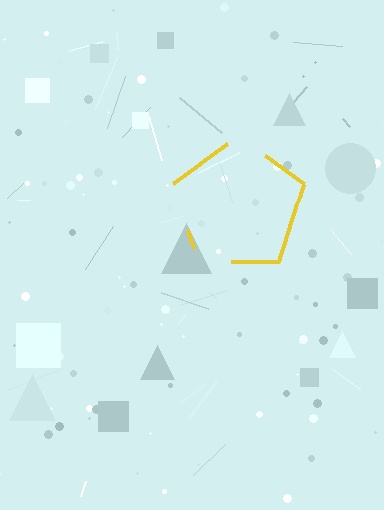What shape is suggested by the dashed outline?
The dashed outline suggests a pentagon.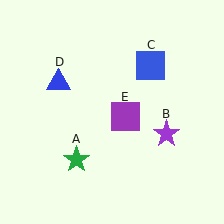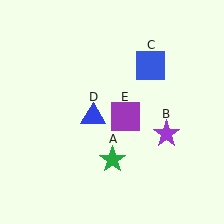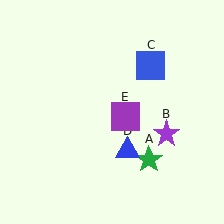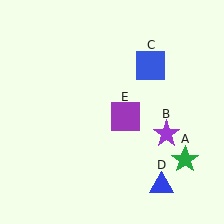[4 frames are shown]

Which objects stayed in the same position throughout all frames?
Purple star (object B) and blue square (object C) and purple square (object E) remained stationary.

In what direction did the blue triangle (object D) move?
The blue triangle (object D) moved down and to the right.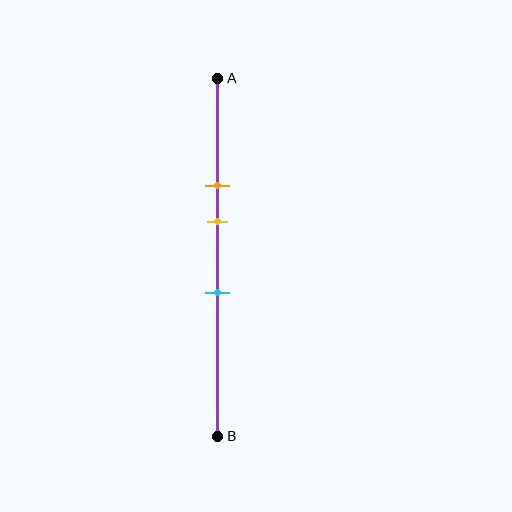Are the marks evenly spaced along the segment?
Yes, the marks are approximately evenly spaced.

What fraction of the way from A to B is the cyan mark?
The cyan mark is approximately 60% (0.6) of the way from A to B.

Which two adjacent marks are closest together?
The orange and yellow marks are the closest adjacent pair.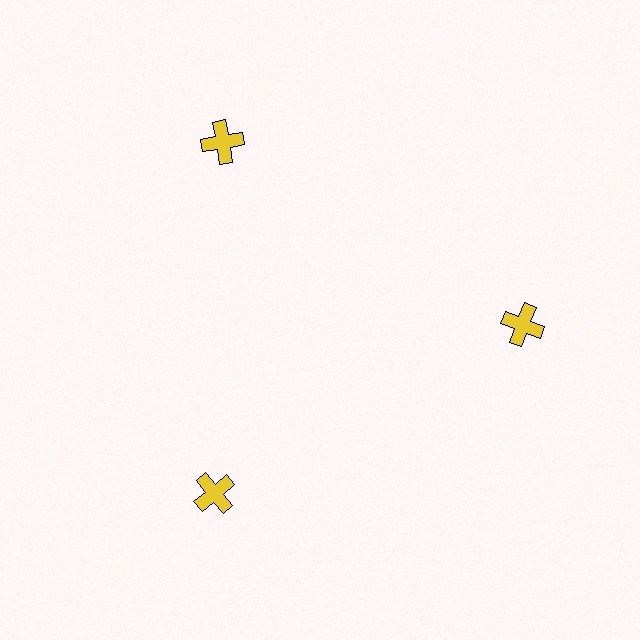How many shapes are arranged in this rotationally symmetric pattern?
There are 3 shapes, arranged in 3 groups of 1.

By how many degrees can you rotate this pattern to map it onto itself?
The pattern maps onto itself every 120 degrees of rotation.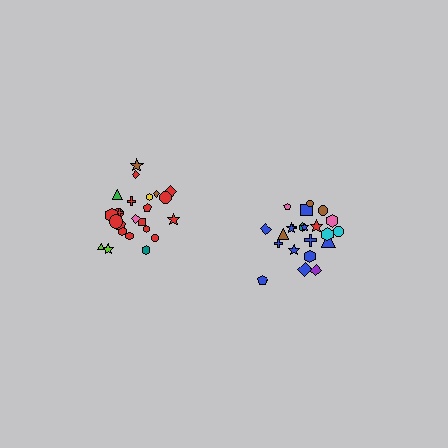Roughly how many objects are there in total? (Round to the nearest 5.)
Roughly 45 objects in total.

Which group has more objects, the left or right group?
The left group.